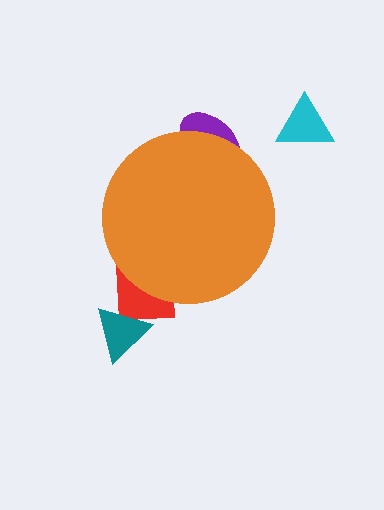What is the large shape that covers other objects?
An orange circle.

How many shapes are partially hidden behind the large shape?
2 shapes are partially hidden.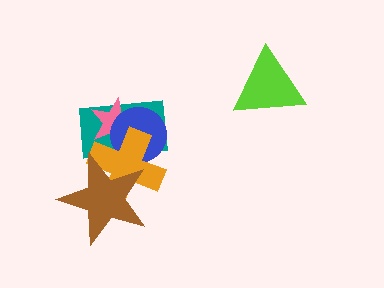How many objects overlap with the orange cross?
4 objects overlap with the orange cross.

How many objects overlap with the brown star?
2 objects overlap with the brown star.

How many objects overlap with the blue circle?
3 objects overlap with the blue circle.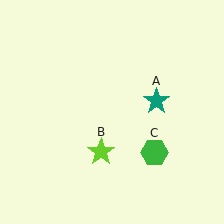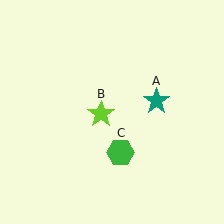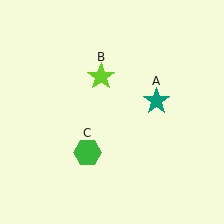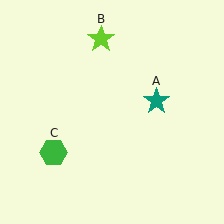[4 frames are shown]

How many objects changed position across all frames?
2 objects changed position: lime star (object B), green hexagon (object C).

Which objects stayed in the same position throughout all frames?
Teal star (object A) remained stationary.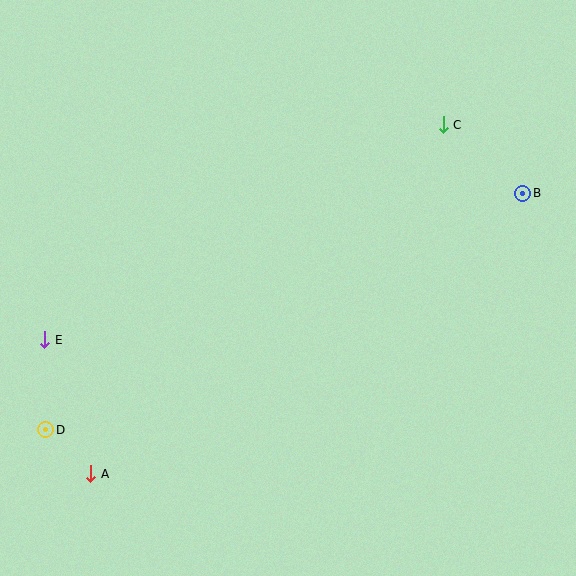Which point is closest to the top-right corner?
Point C is closest to the top-right corner.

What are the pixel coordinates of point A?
Point A is at (91, 474).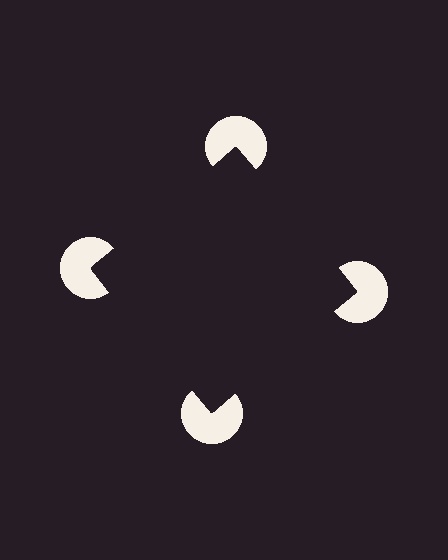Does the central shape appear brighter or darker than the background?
It typically appears slightly darker than the background, even though no actual brightness change is drawn.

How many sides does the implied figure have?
4 sides.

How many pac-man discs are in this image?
There are 4 — one at each vertex of the illusory square.